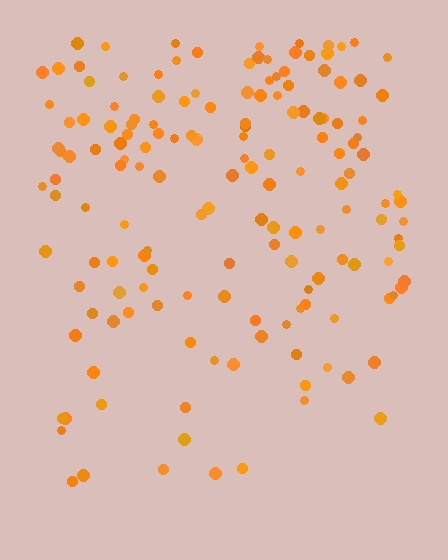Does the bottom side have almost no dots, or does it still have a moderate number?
Still a moderate number, just noticeably fewer than the top.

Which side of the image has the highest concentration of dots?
The top.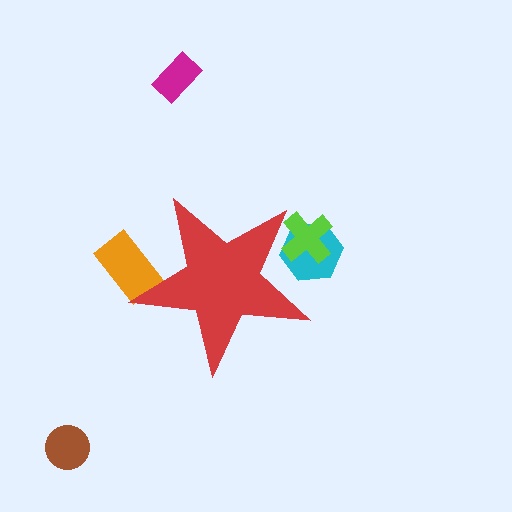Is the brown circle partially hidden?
No, the brown circle is fully visible.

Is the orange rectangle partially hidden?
Yes, the orange rectangle is partially hidden behind the red star.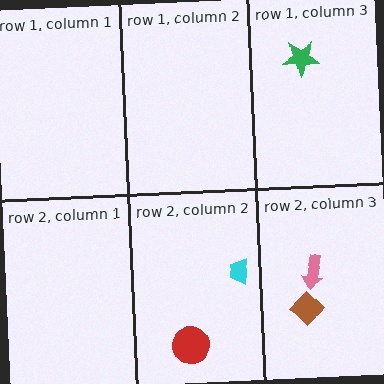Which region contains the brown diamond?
The row 2, column 3 region.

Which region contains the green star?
The row 1, column 3 region.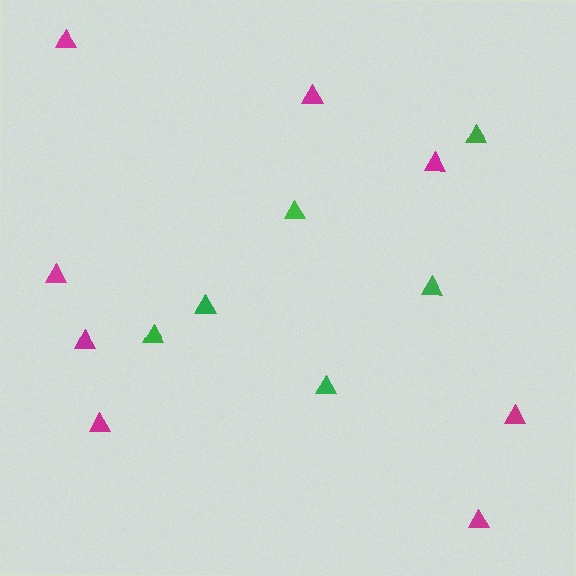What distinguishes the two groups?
There are 2 groups: one group of green triangles (6) and one group of magenta triangles (8).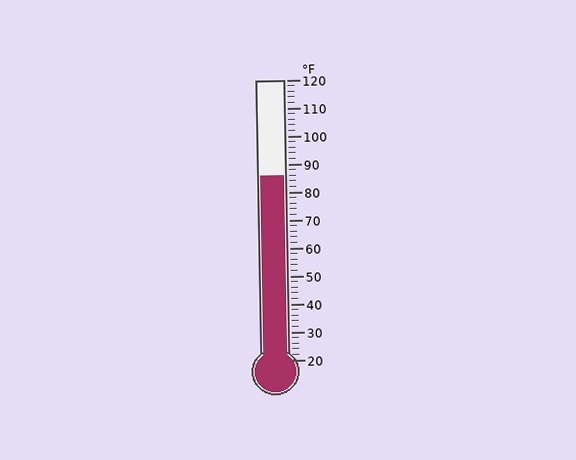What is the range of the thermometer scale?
The thermometer scale ranges from 20°F to 120°F.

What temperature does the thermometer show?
The thermometer shows approximately 86°F.